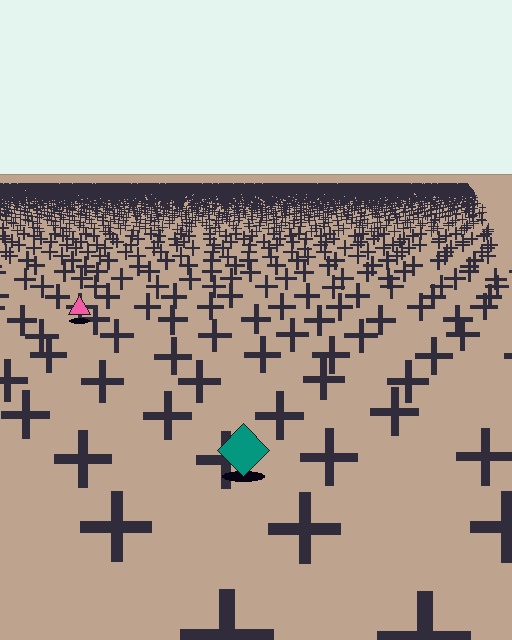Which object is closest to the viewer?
The teal diamond is closest. The texture marks near it are larger and more spread out.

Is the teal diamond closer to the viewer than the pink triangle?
Yes. The teal diamond is closer — you can tell from the texture gradient: the ground texture is coarser near it.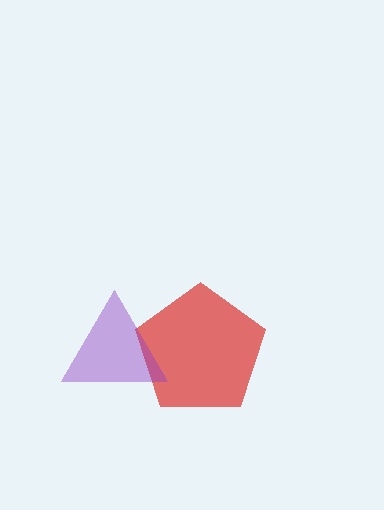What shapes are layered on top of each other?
The layered shapes are: a red pentagon, a purple triangle.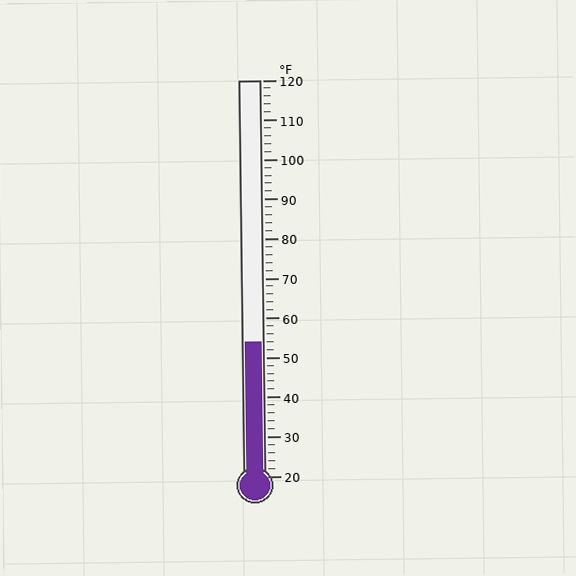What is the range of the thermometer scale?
The thermometer scale ranges from 20°F to 120°F.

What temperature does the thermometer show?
The thermometer shows approximately 54°F.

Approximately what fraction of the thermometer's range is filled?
The thermometer is filled to approximately 35% of its range.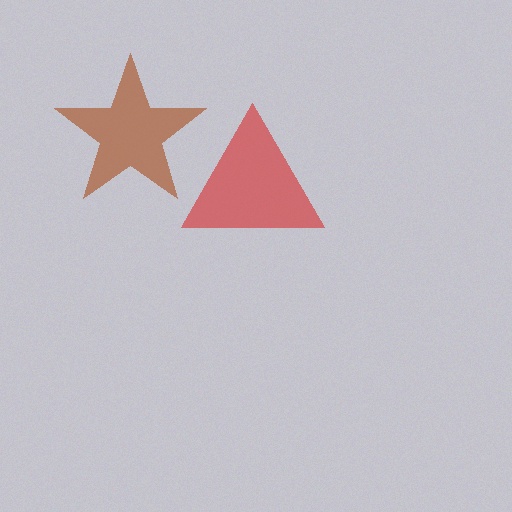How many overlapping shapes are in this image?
There are 2 overlapping shapes in the image.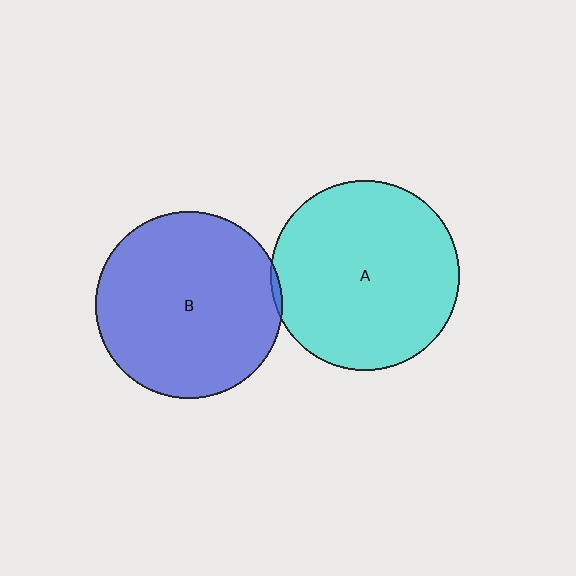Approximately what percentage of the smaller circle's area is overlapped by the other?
Approximately 5%.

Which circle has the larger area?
Circle A (cyan).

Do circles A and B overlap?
Yes.